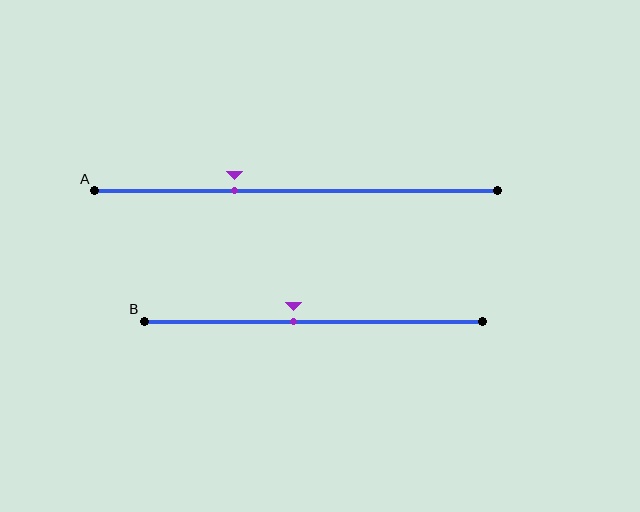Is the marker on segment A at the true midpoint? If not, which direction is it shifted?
No, the marker on segment A is shifted to the left by about 15% of the segment length.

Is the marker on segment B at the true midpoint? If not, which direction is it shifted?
No, the marker on segment B is shifted to the left by about 6% of the segment length.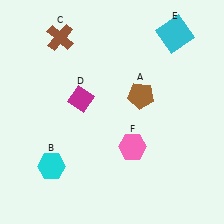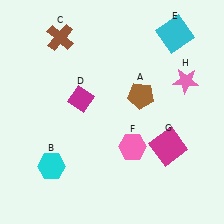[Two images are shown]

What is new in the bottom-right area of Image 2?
A magenta square (G) was added in the bottom-right area of Image 2.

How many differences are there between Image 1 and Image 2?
There are 2 differences between the two images.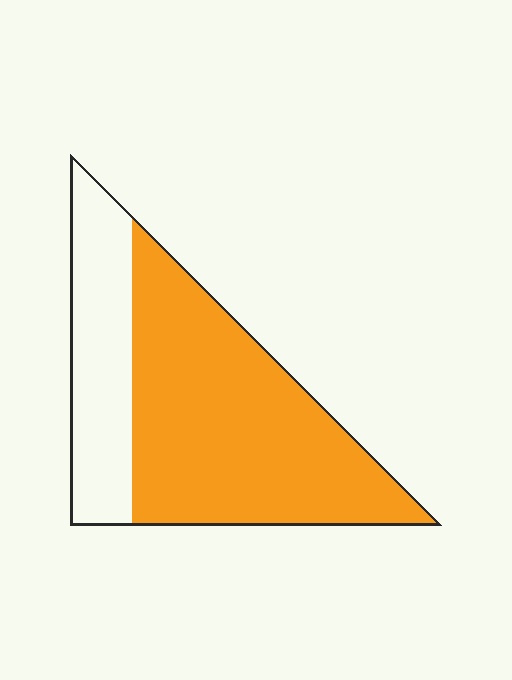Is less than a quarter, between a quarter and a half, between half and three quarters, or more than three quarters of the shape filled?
Between half and three quarters.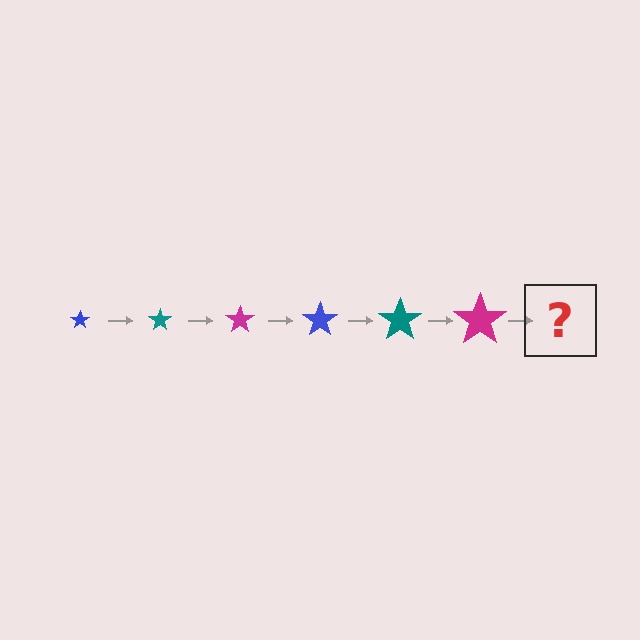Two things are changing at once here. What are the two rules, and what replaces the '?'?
The two rules are that the star grows larger each step and the color cycles through blue, teal, and magenta. The '?' should be a blue star, larger than the previous one.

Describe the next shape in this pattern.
It should be a blue star, larger than the previous one.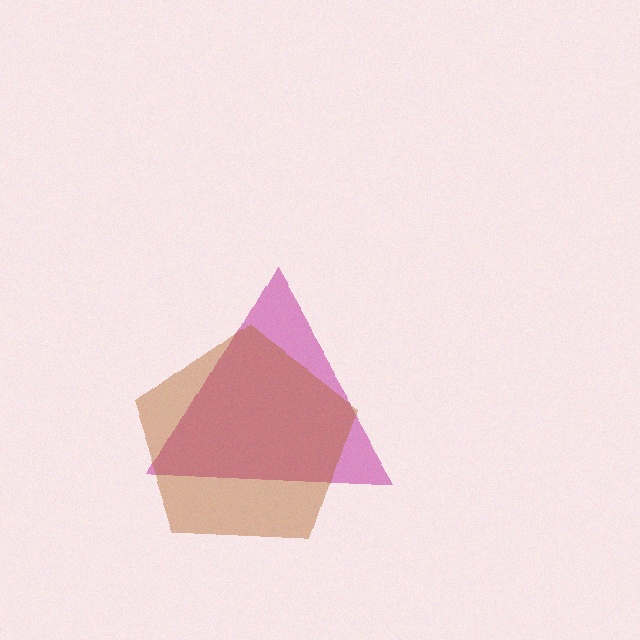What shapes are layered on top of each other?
The layered shapes are: a magenta triangle, a brown pentagon.